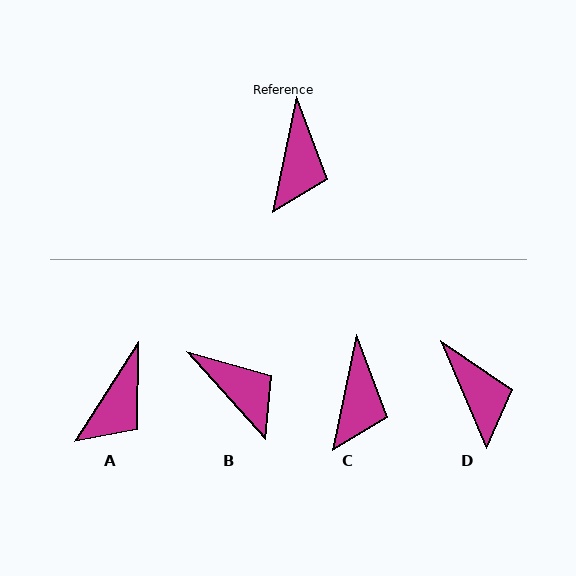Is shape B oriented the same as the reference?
No, it is off by about 54 degrees.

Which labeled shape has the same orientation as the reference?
C.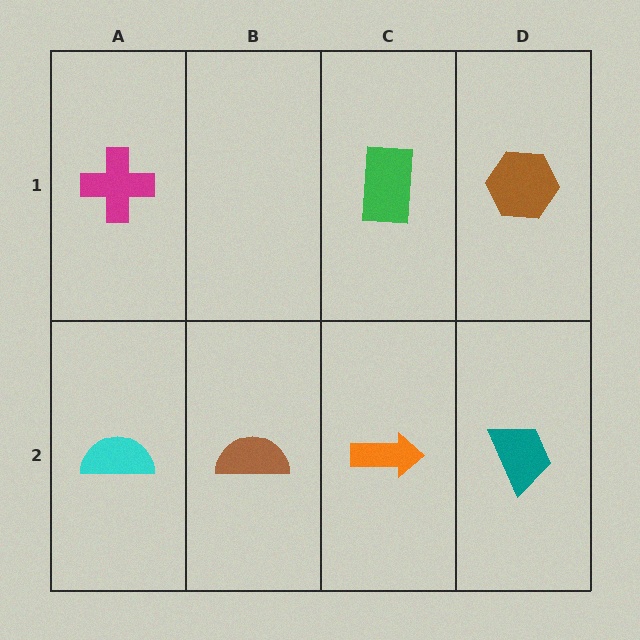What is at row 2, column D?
A teal trapezoid.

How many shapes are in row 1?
3 shapes.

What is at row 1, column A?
A magenta cross.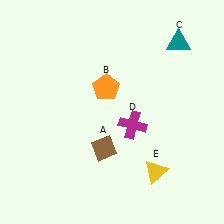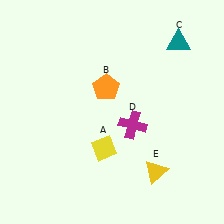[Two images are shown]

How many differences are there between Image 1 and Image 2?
There is 1 difference between the two images.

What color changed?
The diamond (A) changed from brown in Image 1 to yellow in Image 2.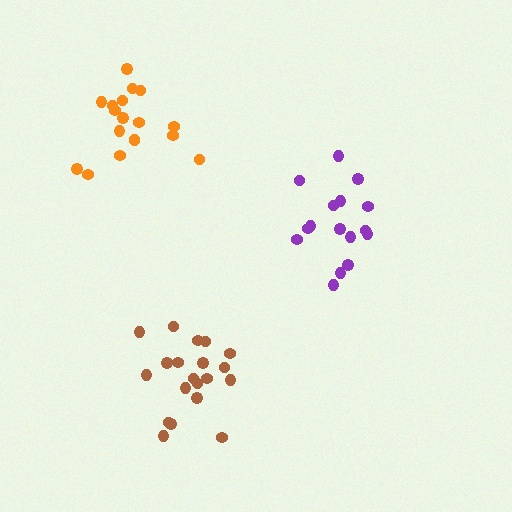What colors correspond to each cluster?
The clusters are colored: purple, orange, brown.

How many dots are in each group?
Group 1: 16 dots, Group 2: 18 dots, Group 3: 20 dots (54 total).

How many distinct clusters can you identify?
There are 3 distinct clusters.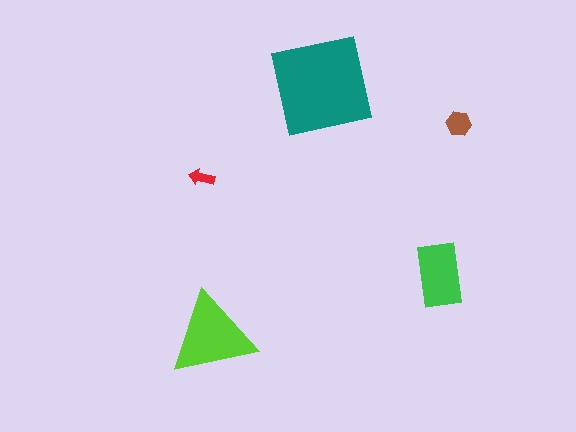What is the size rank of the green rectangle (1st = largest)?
3rd.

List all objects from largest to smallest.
The teal square, the lime triangle, the green rectangle, the brown hexagon, the red arrow.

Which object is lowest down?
The lime triangle is bottommost.